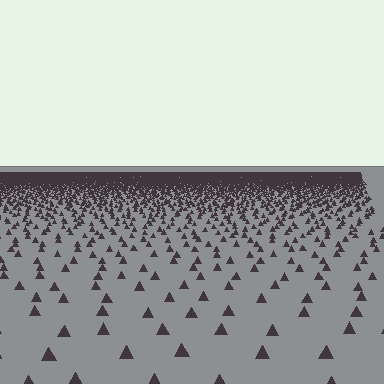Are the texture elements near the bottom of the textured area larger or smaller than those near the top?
Larger. Near the bottom, elements are closer to the viewer and appear at a bigger on-screen size.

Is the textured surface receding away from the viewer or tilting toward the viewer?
The surface is receding away from the viewer. Texture elements get smaller and denser toward the top.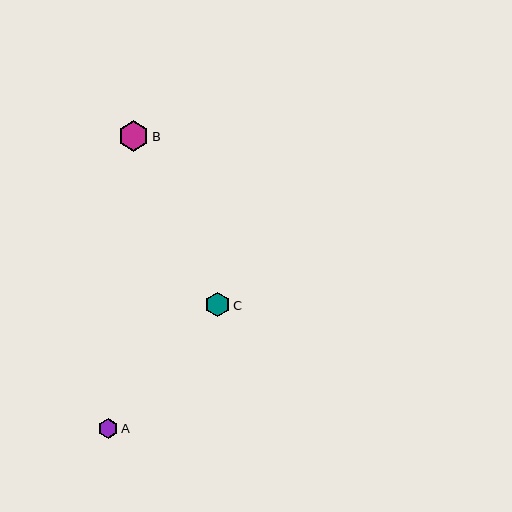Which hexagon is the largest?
Hexagon B is the largest with a size of approximately 31 pixels.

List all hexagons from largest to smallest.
From largest to smallest: B, C, A.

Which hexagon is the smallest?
Hexagon A is the smallest with a size of approximately 20 pixels.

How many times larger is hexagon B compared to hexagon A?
Hexagon B is approximately 1.5 times the size of hexagon A.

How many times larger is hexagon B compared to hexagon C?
Hexagon B is approximately 1.3 times the size of hexagon C.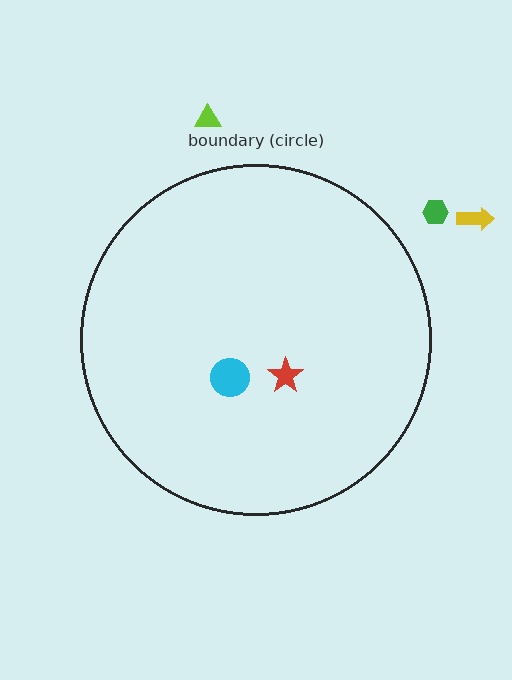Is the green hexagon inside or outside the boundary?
Outside.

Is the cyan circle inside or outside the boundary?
Inside.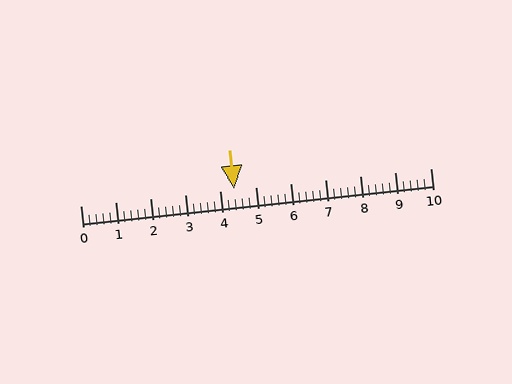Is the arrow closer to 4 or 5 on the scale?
The arrow is closer to 4.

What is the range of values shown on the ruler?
The ruler shows values from 0 to 10.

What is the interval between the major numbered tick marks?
The major tick marks are spaced 1 units apart.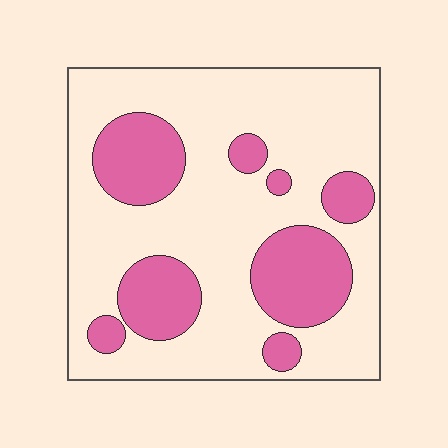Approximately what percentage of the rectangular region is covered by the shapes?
Approximately 30%.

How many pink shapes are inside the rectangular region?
8.